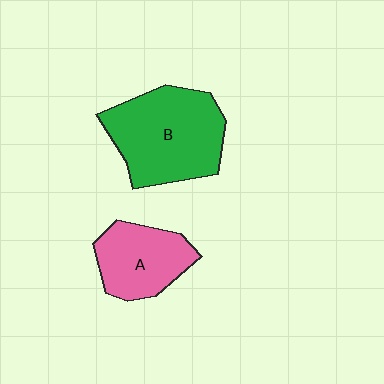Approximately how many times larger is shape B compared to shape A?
Approximately 1.6 times.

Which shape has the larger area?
Shape B (green).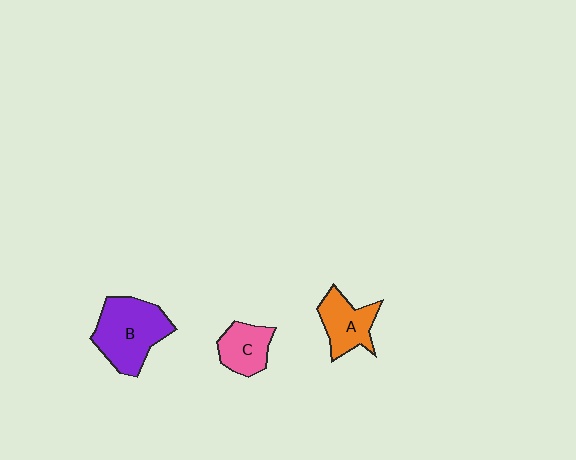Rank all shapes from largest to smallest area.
From largest to smallest: B (purple), A (orange), C (pink).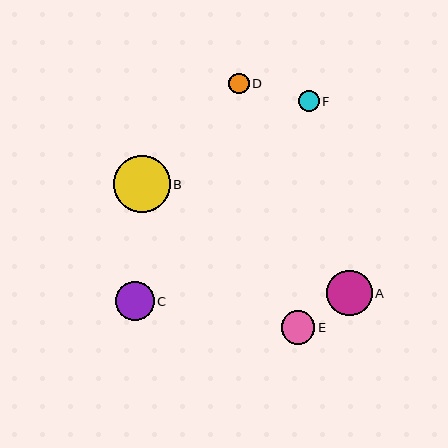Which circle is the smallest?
Circle D is the smallest with a size of approximately 20 pixels.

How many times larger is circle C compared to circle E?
Circle C is approximately 1.2 times the size of circle E.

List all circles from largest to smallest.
From largest to smallest: B, A, C, E, F, D.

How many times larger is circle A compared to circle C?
Circle A is approximately 1.2 times the size of circle C.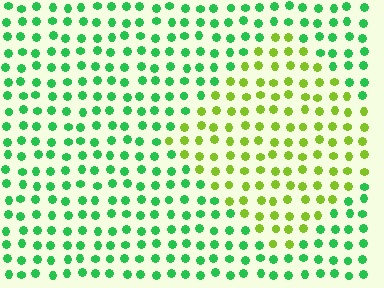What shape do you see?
I see a diamond.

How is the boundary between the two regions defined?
The boundary is defined purely by a slight shift in hue (about 50 degrees). Spacing, size, and orientation are identical on both sides.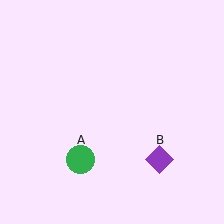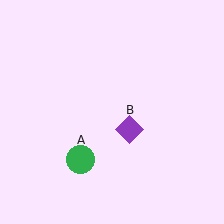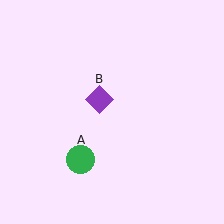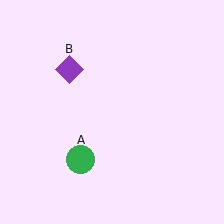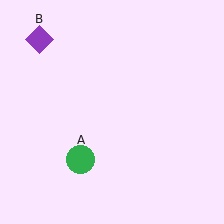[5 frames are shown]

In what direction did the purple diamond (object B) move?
The purple diamond (object B) moved up and to the left.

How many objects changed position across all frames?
1 object changed position: purple diamond (object B).